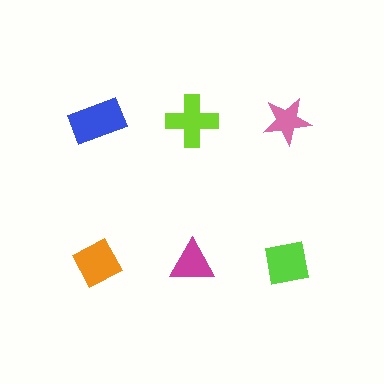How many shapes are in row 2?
3 shapes.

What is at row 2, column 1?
An orange diamond.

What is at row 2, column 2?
A magenta triangle.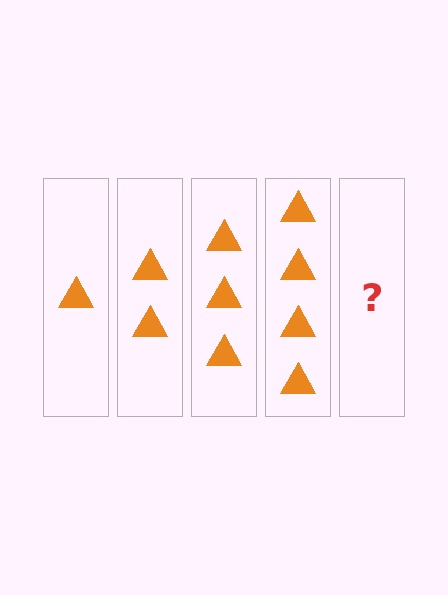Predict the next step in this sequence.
The next step is 5 triangles.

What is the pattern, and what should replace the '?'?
The pattern is that each step adds one more triangle. The '?' should be 5 triangles.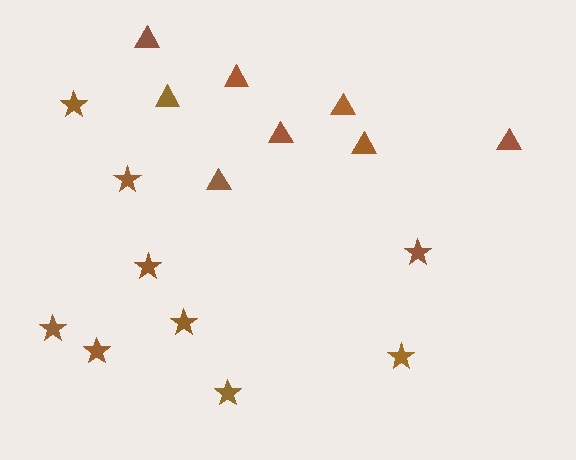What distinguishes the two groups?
There are 2 groups: one group of stars (9) and one group of triangles (8).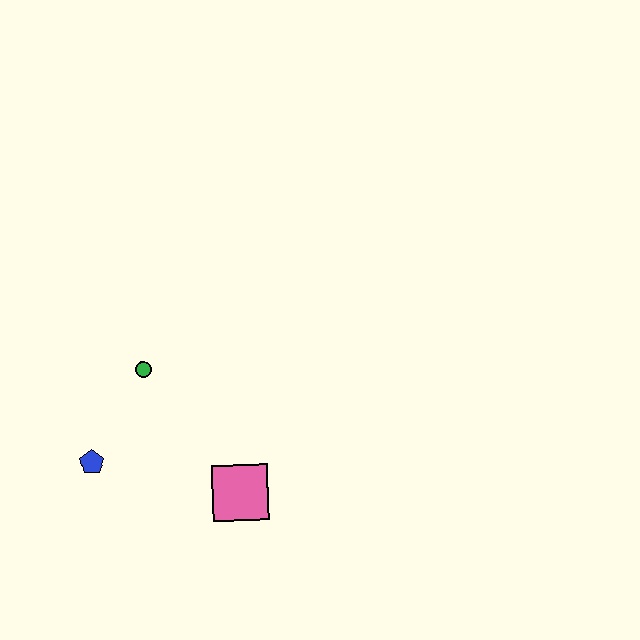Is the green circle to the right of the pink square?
No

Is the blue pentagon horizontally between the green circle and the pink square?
No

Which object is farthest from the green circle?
The pink square is farthest from the green circle.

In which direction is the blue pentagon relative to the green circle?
The blue pentagon is below the green circle.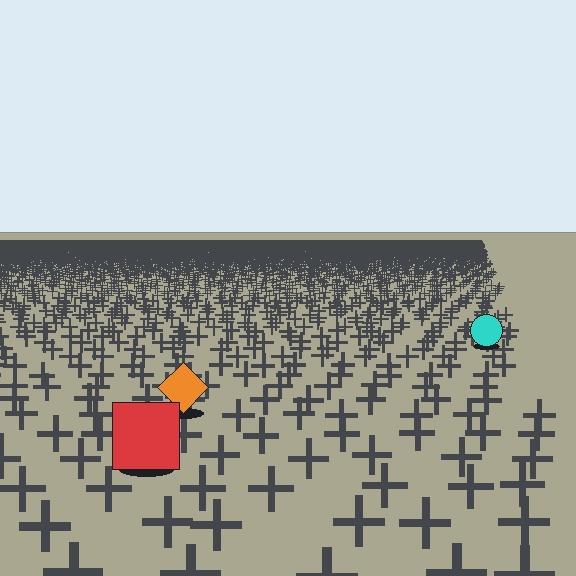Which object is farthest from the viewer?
The cyan circle is farthest from the viewer. It appears smaller and the ground texture around it is denser.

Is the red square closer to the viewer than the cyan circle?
Yes. The red square is closer — you can tell from the texture gradient: the ground texture is coarser near it.